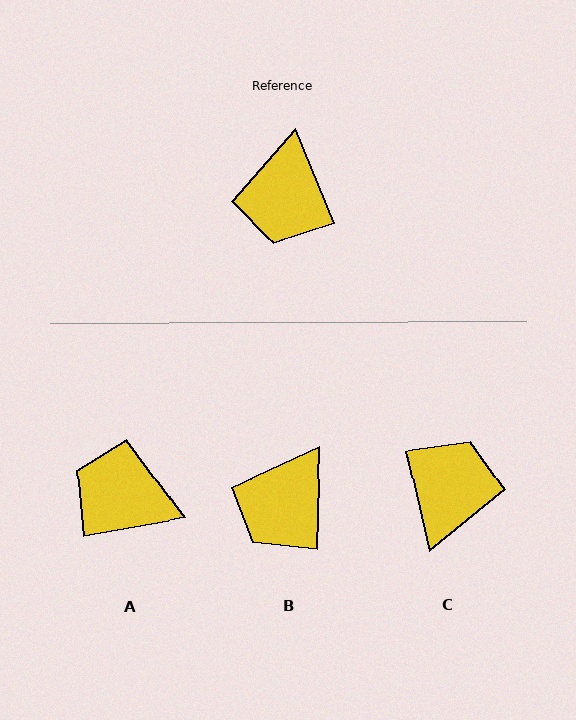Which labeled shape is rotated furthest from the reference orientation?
C, about 171 degrees away.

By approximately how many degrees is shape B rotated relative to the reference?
Approximately 24 degrees clockwise.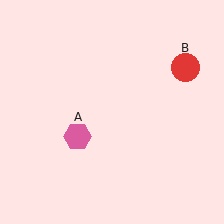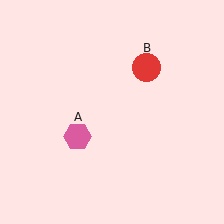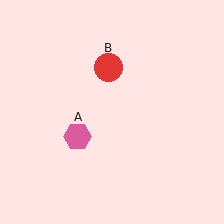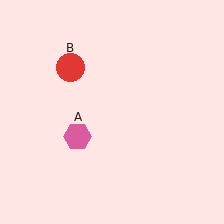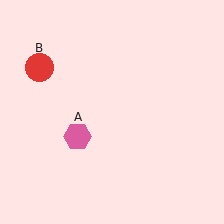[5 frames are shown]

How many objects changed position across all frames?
1 object changed position: red circle (object B).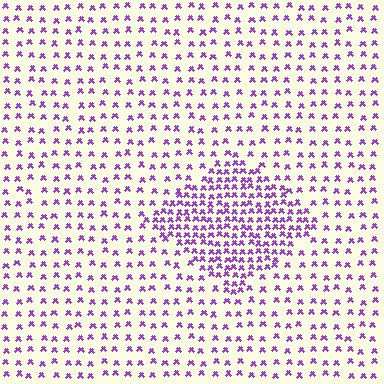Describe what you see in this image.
The image contains small purple elements arranged at two different densities. A diamond-shaped region is visible where the elements are more densely packed than the surrounding area.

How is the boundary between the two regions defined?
The boundary is defined by a change in element density (approximately 2.4x ratio). All elements are the same color, size, and shape.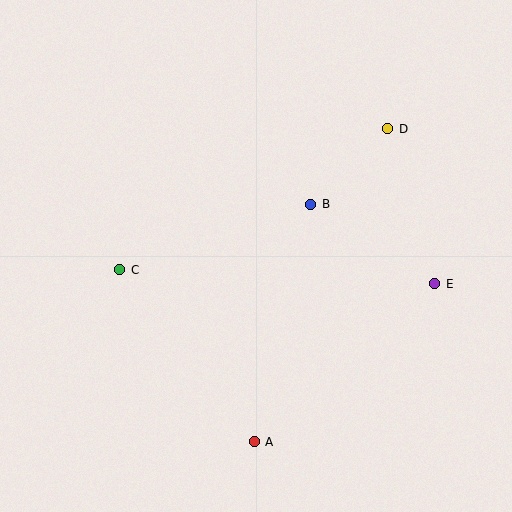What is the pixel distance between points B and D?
The distance between B and D is 108 pixels.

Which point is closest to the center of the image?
Point B at (310, 204) is closest to the center.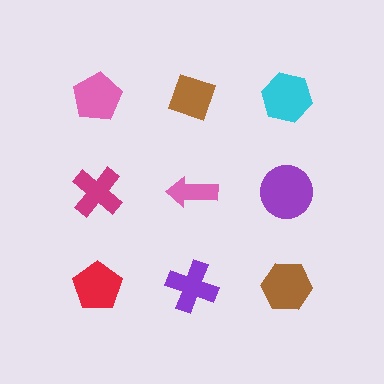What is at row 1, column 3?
A cyan hexagon.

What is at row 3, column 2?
A purple cross.